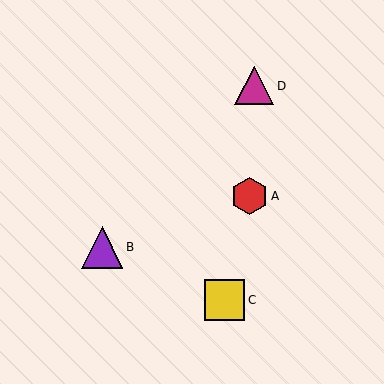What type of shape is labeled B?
Shape B is a purple triangle.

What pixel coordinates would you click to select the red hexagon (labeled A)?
Click at (250, 196) to select the red hexagon A.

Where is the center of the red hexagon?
The center of the red hexagon is at (250, 196).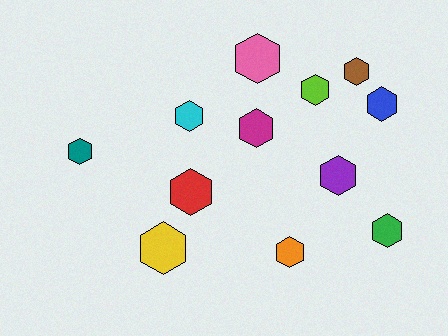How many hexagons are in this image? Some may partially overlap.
There are 12 hexagons.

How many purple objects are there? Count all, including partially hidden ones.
There is 1 purple object.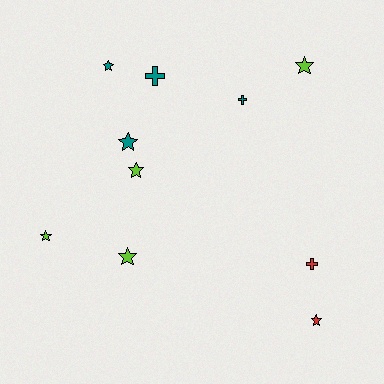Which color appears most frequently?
Teal, with 4 objects.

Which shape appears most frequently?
Star, with 7 objects.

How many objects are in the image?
There are 10 objects.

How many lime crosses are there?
There are no lime crosses.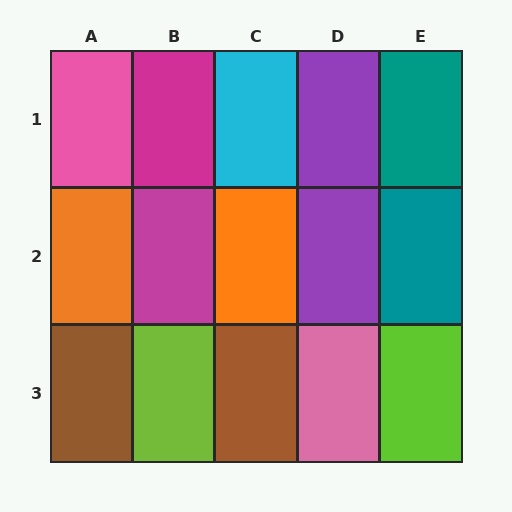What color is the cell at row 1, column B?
Magenta.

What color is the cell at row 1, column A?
Pink.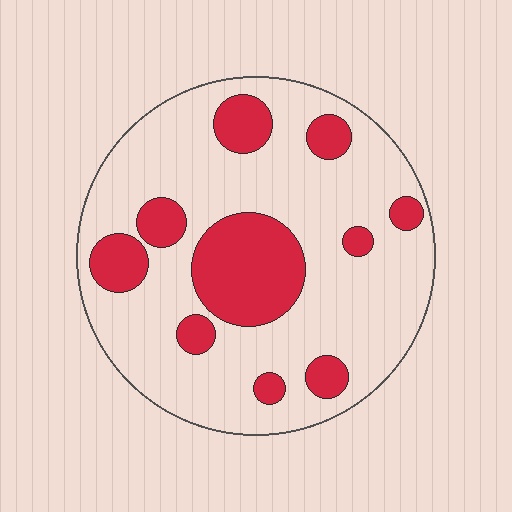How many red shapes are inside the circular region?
10.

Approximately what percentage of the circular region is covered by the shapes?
Approximately 25%.